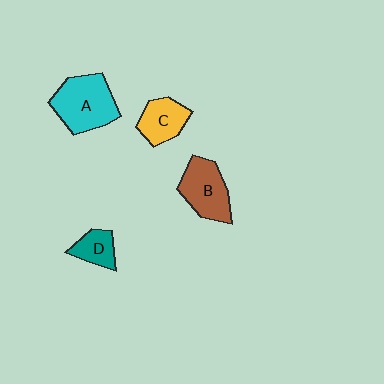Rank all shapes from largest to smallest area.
From largest to smallest: A (cyan), B (brown), C (yellow), D (teal).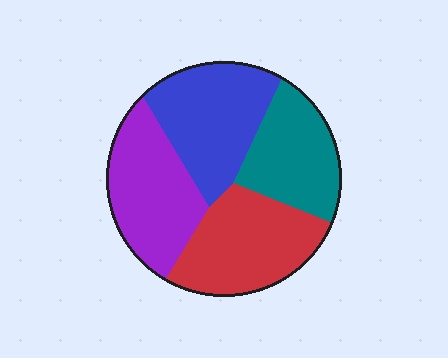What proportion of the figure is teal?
Teal covers 22% of the figure.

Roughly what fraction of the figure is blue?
Blue takes up about one quarter (1/4) of the figure.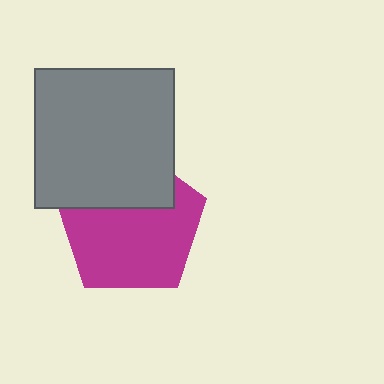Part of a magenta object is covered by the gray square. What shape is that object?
It is a pentagon.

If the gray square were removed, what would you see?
You would see the complete magenta pentagon.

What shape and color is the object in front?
The object in front is a gray square.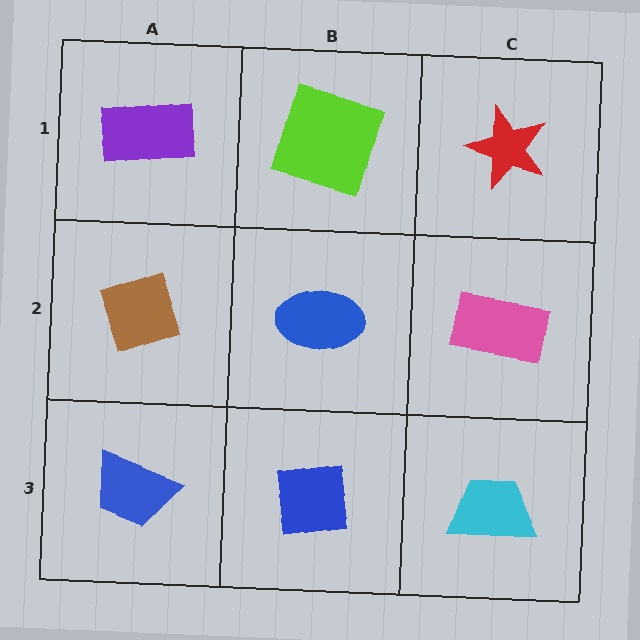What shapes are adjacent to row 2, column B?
A lime square (row 1, column B), a blue square (row 3, column B), a brown diamond (row 2, column A), a pink rectangle (row 2, column C).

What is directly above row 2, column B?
A lime square.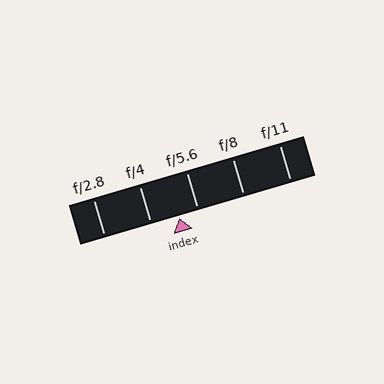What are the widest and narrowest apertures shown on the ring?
The widest aperture shown is f/2.8 and the narrowest is f/11.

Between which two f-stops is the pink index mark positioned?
The index mark is between f/4 and f/5.6.